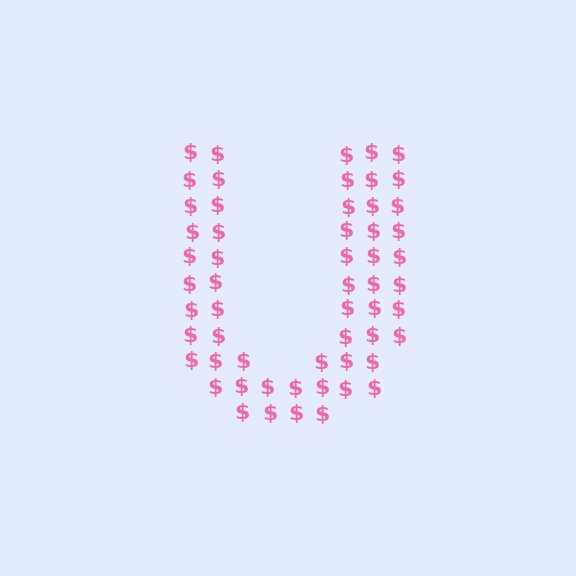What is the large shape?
The large shape is the letter U.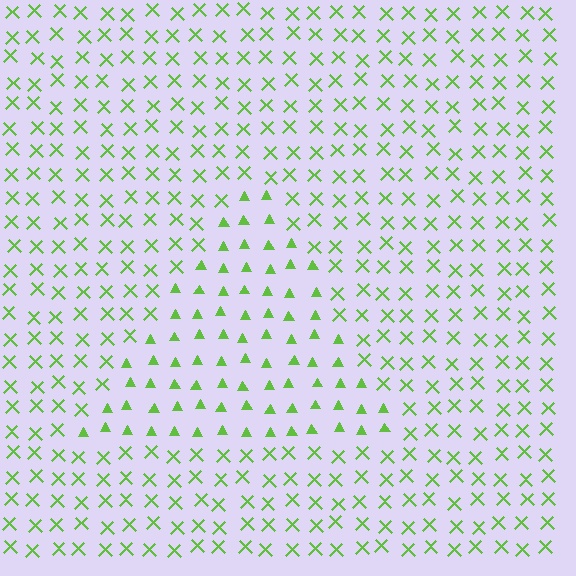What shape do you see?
I see a triangle.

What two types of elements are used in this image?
The image uses triangles inside the triangle region and X marks outside it.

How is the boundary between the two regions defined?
The boundary is defined by a change in element shape: triangles inside vs. X marks outside. All elements share the same color and spacing.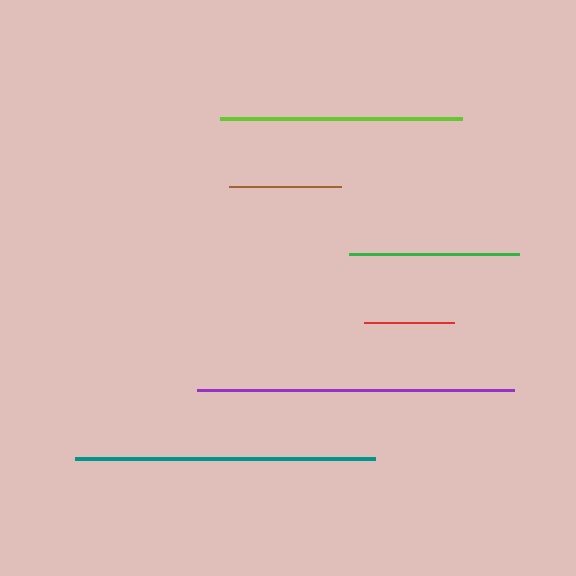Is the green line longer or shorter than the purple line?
The purple line is longer than the green line.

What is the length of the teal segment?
The teal segment is approximately 301 pixels long.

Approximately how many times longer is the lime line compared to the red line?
The lime line is approximately 2.7 times the length of the red line.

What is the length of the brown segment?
The brown segment is approximately 112 pixels long.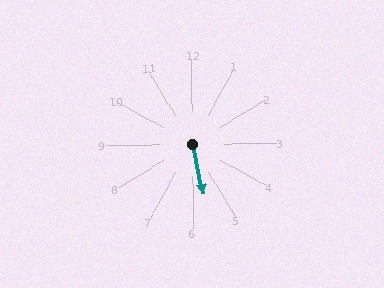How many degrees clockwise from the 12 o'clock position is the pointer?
Approximately 169 degrees.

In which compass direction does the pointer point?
South.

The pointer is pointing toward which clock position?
Roughly 6 o'clock.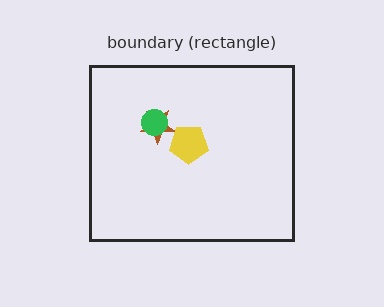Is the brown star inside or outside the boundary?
Inside.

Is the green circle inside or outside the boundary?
Inside.